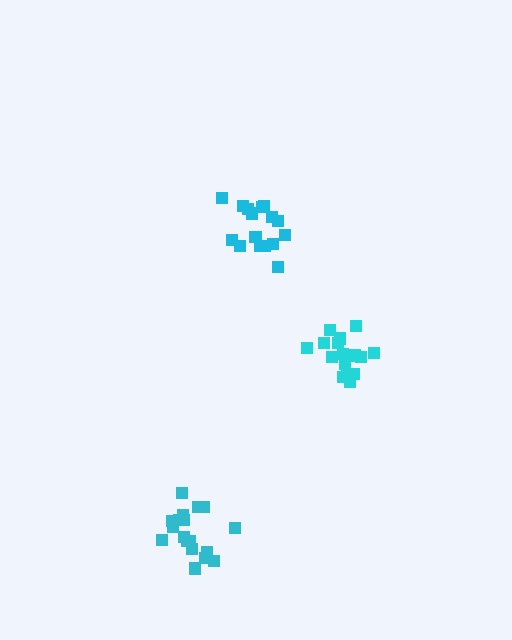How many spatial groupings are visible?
There are 3 spatial groupings.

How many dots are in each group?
Group 1: 18 dots, Group 2: 16 dots, Group 3: 18 dots (52 total).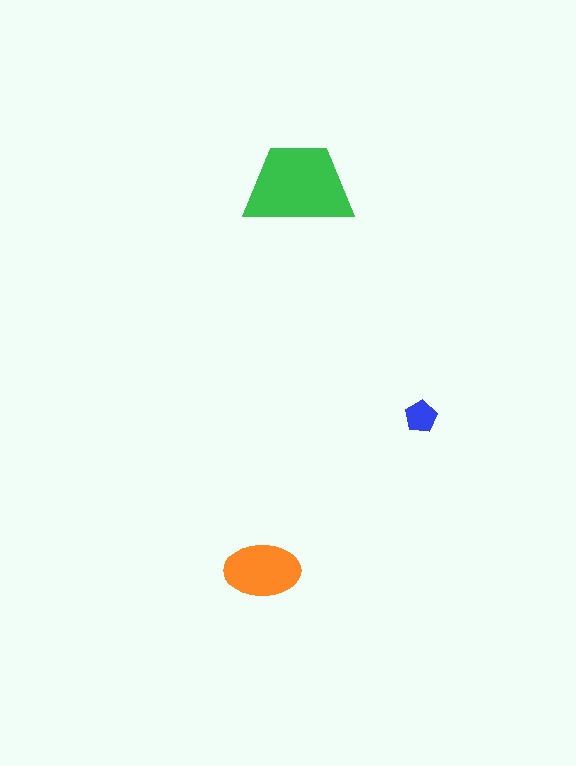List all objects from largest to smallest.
The green trapezoid, the orange ellipse, the blue pentagon.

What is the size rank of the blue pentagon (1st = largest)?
3rd.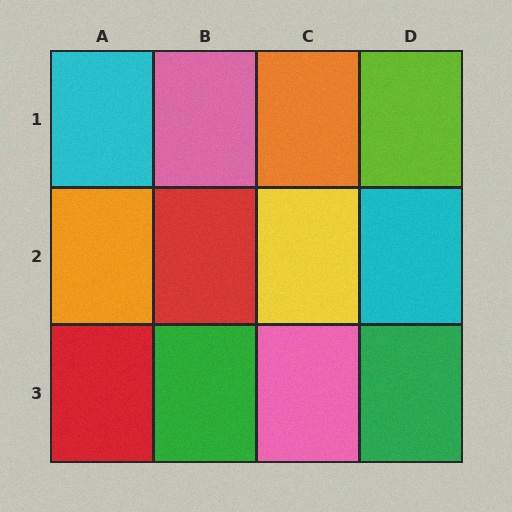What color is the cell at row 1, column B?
Pink.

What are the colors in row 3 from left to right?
Red, green, pink, green.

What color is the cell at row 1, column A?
Cyan.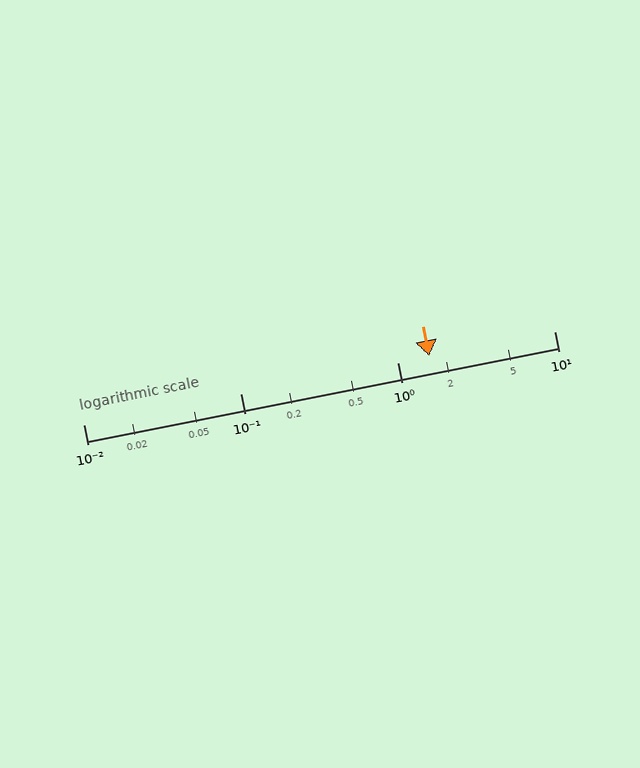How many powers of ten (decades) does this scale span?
The scale spans 3 decades, from 0.01 to 10.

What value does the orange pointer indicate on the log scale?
The pointer indicates approximately 1.6.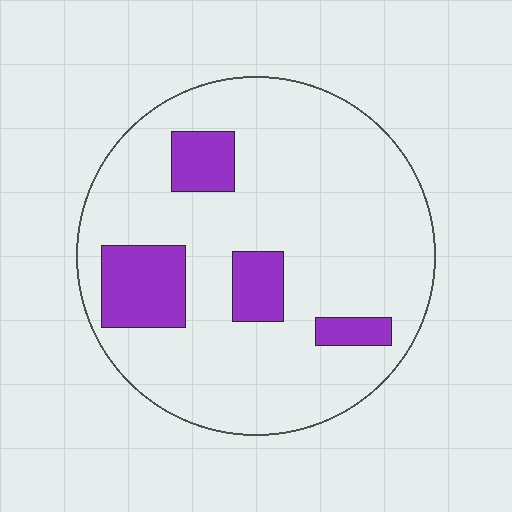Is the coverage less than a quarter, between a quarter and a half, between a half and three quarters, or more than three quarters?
Less than a quarter.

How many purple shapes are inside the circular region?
4.